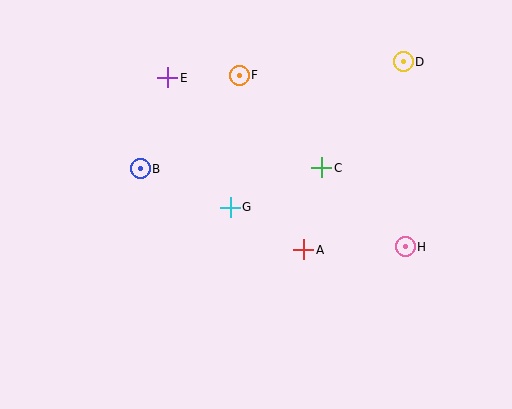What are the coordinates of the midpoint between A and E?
The midpoint between A and E is at (236, 164).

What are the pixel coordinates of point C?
Point C is at (322, 168).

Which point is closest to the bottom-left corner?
Point B is closest to the bottom-left corner.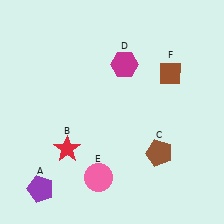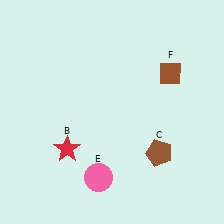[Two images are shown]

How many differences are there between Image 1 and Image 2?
There are 2 differences between the two images.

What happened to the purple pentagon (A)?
The purple pentagon (A) was removed in Image 2. It was in the bottom-left area of Image 1.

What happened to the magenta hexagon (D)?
The magenta hexagon (D) was removed in Image 2. It was in the top-right area of Image 1.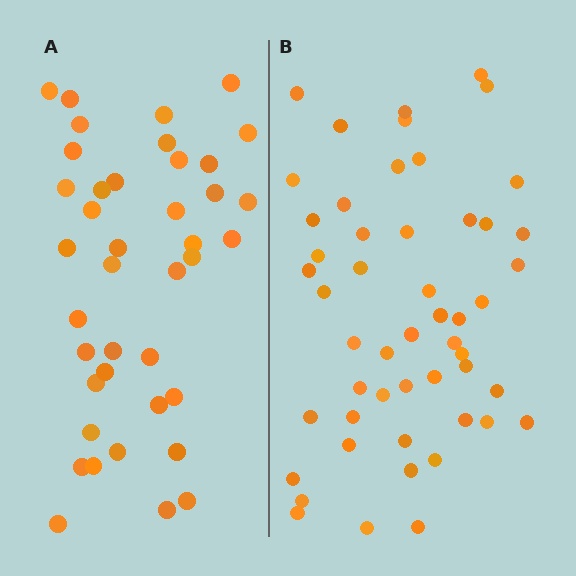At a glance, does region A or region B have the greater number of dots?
Region B (the right region) has more dots.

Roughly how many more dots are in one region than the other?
Region B has roughly 12 or so more dots than region A.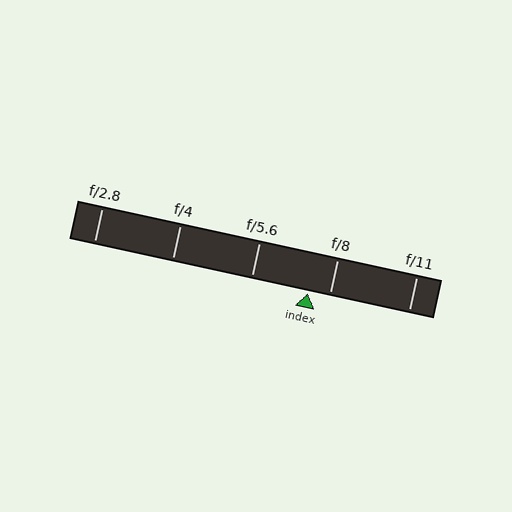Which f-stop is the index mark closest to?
The index mark is closest to f/8.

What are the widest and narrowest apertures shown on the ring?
The widest aperture shown is f/2.8 and the narrowest is f/11.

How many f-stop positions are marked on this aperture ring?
There are 5 f-stop positions marked.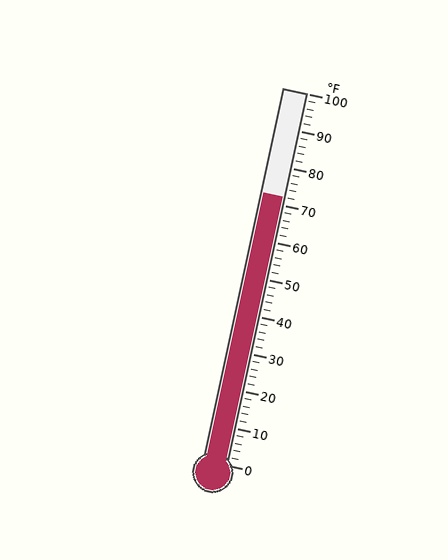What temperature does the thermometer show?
The thermometer shows approximately 72°F.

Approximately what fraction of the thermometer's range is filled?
The thermometer is filled to approximately 70% of its range.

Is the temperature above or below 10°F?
The temperature is above 10°F.